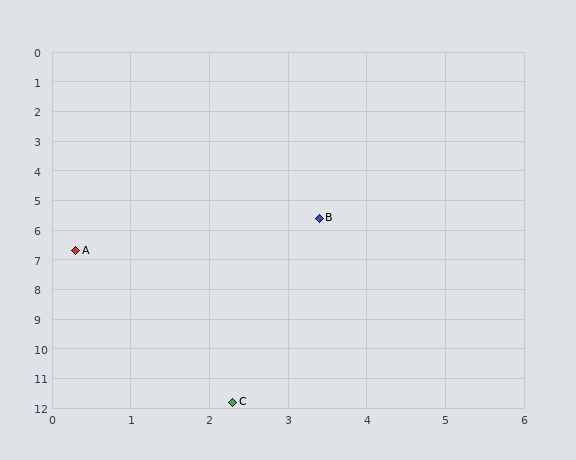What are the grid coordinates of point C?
Point C is at approximately (2.3, 11.8).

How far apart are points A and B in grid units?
Points A and B are about 3.3 grid units apart.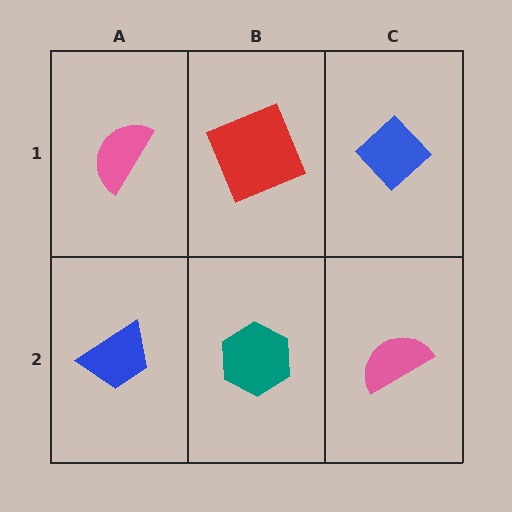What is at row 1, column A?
A pink semicircle.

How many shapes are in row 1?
3 shapes.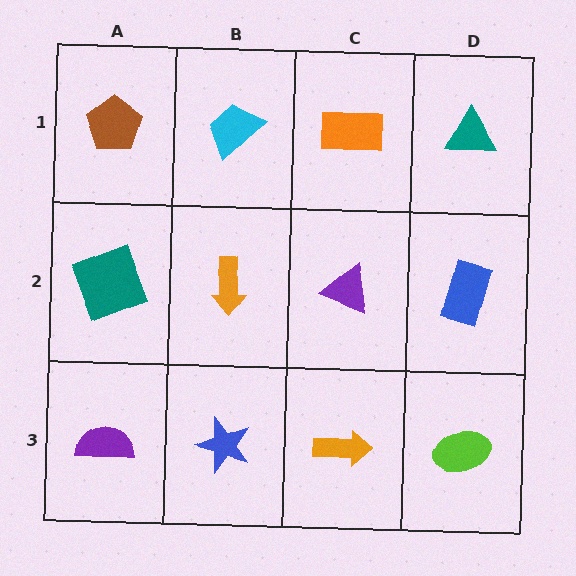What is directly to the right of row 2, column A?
An orange arrow.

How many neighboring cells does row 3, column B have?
3.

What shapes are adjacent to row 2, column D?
A teal triangle (row 1, column D), a lime ellipse (row 3, column D), a purple triangle (row 2, column C).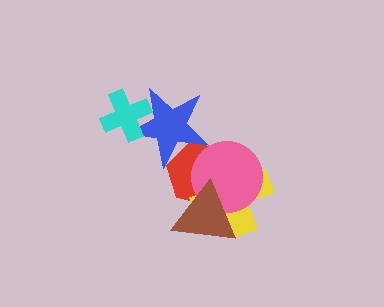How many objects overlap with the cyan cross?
1 object overlaps with the cyan cross.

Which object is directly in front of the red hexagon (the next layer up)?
The yellow cross is directly in front of the red hexagon.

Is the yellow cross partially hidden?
Yes, it is partially covered by another shape.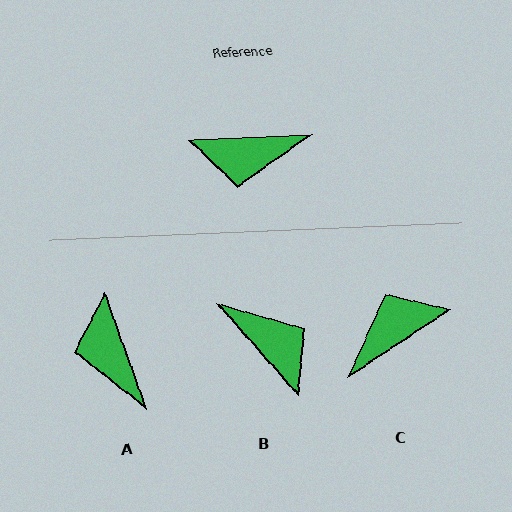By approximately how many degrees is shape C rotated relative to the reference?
Approximately 150 degrees clockwise.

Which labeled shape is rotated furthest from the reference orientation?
C, about 150 degrees away.